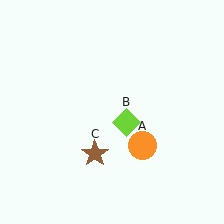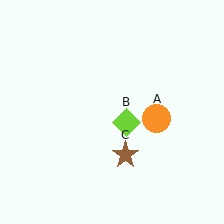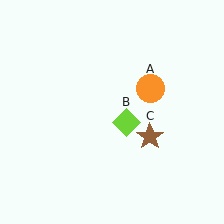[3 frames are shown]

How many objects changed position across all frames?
2 objects changed position: orange circle (object A), brown star (object C).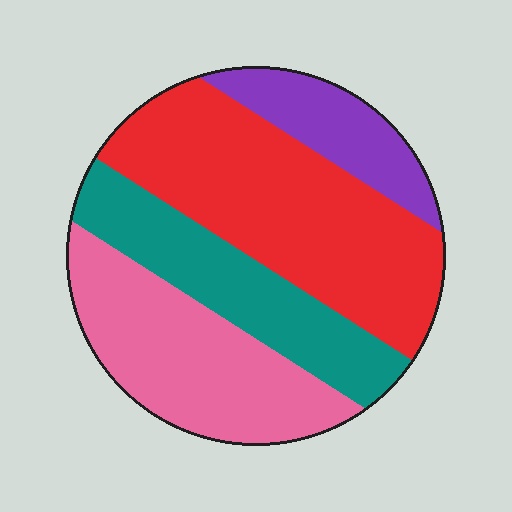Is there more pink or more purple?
Pink.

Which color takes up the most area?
Red, at roughly 40%.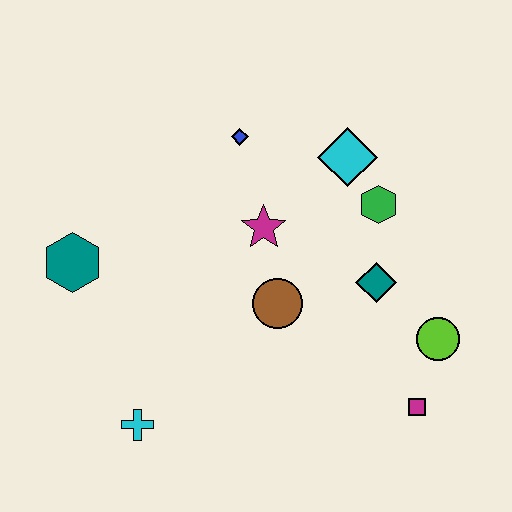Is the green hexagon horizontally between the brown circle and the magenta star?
No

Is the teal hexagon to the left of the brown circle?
Yes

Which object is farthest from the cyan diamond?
The cyan cross is farthest from the cyan diamond.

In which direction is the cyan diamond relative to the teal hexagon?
The cyan diamond is to the right of the teal hexagon.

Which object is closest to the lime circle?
The magenta square is closest to the lime circle.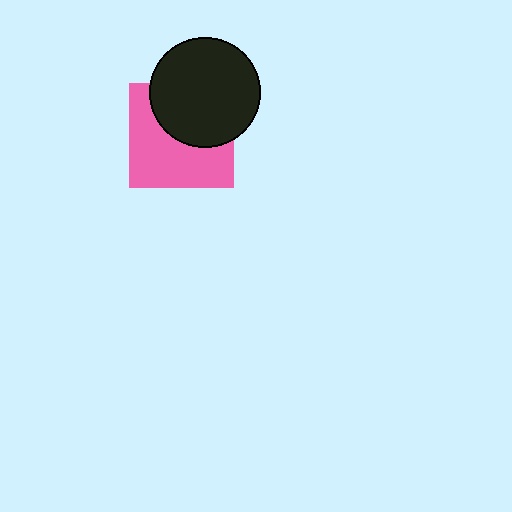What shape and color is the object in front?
The object in front is a black circle.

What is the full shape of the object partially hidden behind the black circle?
The partially hidden object is a pink square.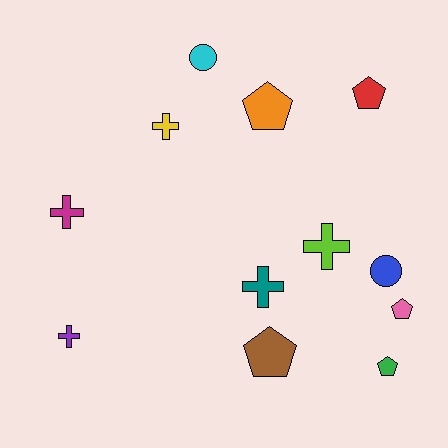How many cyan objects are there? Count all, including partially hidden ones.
There is 1 cyan object.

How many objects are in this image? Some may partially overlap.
There are 12 objects.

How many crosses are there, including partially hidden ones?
There are 5 crosses.